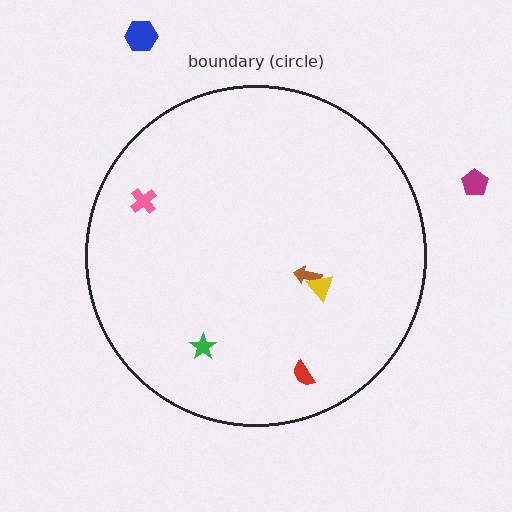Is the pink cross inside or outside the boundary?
Inside.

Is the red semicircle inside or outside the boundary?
Inside.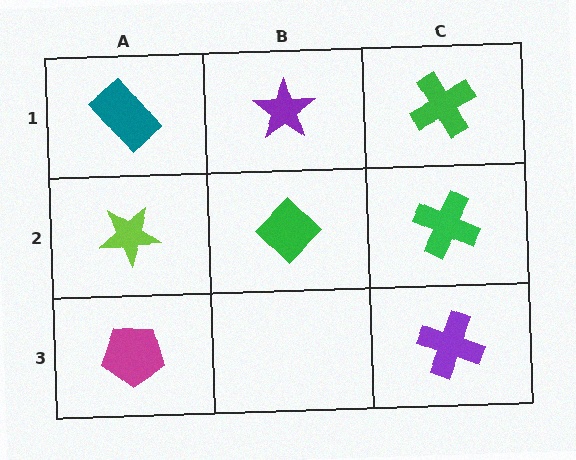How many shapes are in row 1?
3 shapes.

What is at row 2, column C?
A green cross.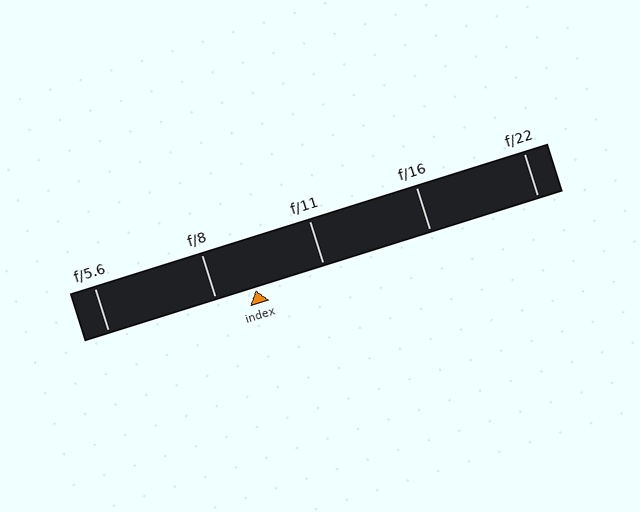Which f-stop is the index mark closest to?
The index mark is closest to f/8.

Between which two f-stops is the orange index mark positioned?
The index mark is between f/8 and f/11.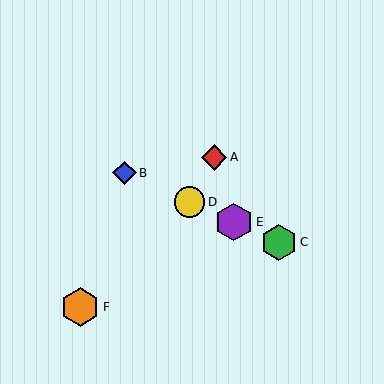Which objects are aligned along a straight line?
Objects B, C, D, E are aligned along a straight line.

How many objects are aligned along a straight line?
4 objects (B, C, D, E) are aligned along a straight line.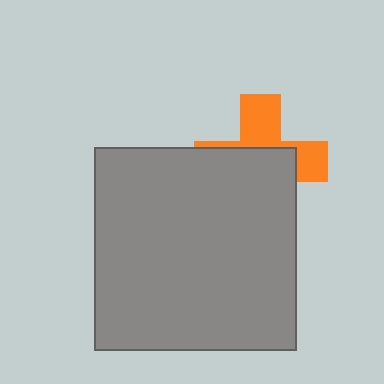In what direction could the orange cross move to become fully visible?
The orange cross could move up. That would shift it out from behind the gray square entirely.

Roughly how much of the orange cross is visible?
A small part of it is visible (roughly 41%).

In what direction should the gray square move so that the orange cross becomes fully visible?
The gray square should move down. That is the shortest direction to clear the overlap and leave the orange cross fully visible.